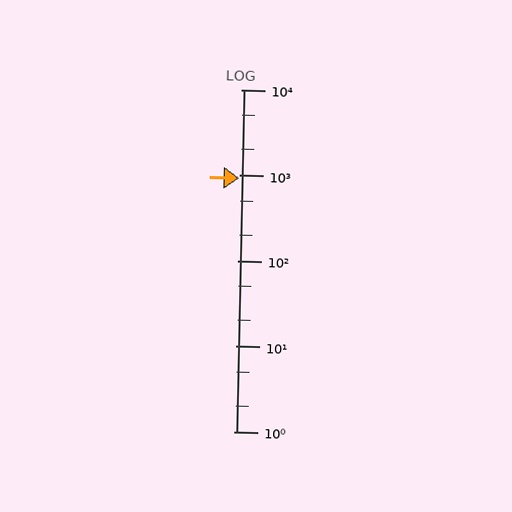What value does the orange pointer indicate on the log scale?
The pointer indicates approximately 930.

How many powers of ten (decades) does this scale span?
The scale spans 4 decades, from 1 to 10000.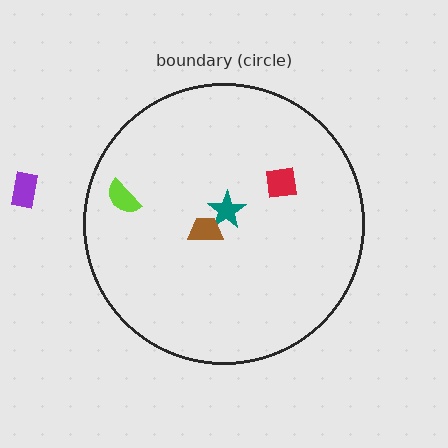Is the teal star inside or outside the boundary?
Inside.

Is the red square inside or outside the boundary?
Inside.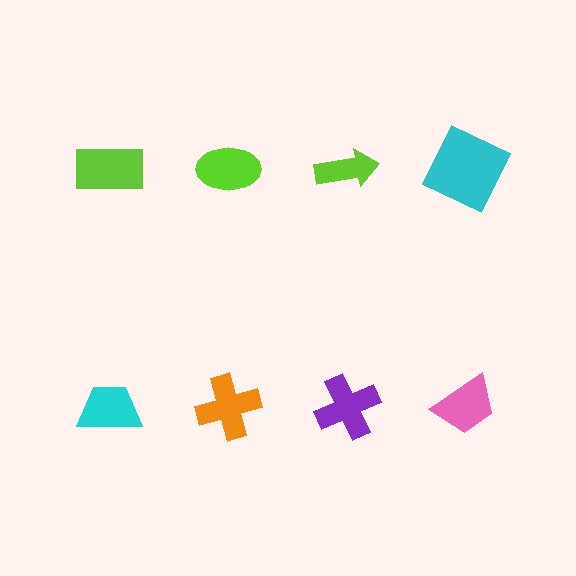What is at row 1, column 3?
A lime arrow.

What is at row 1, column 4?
A cyan square.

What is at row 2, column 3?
A purple cross.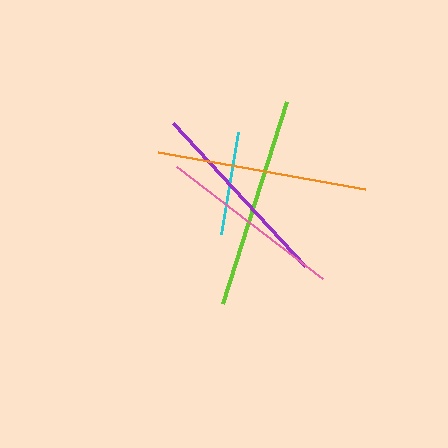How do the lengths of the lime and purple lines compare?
The lime and purple lines are approximately the same length.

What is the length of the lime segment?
The lime segment is approximately 212 pixels long.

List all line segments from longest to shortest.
From longest to shortest: lime, orange, purple, pink, cyan.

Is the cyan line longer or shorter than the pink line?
The pink line is longer than the cyan line.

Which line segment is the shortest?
The cyan line is the shortest at approximately 103 pixels.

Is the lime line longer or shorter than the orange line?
The lime line is longer than the orange line.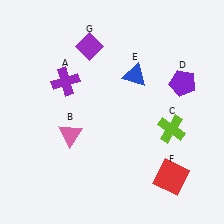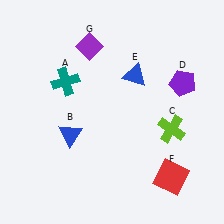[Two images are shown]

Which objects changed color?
A changed from purple to teal. B changed from pink to blue.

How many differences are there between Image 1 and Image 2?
There are 2 differences between the two images.